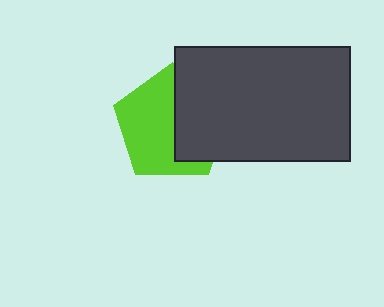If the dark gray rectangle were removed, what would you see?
You would see the complete lime pentagon.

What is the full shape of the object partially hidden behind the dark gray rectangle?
The partially hidden object is a lime pentagon.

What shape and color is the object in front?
The object in front is a dark gray rectangle.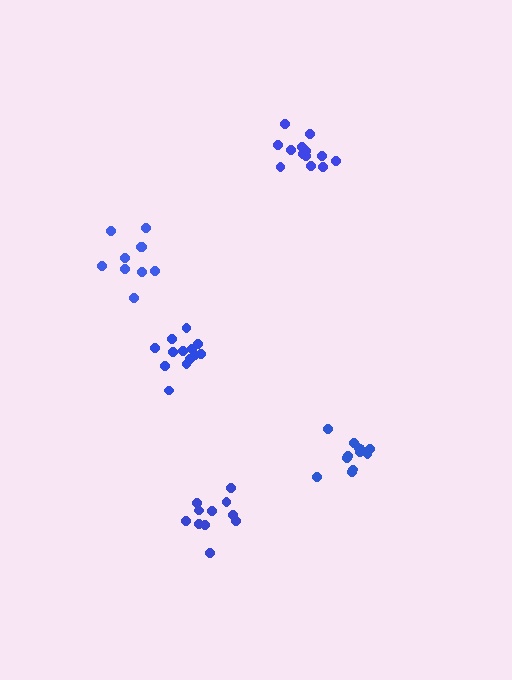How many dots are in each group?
Group 1: 10 dots, Group 2: 12 dots, Group 3: 13 dots, Group 4: 12 dots, Group 5: 13 dots (60 total).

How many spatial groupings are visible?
There are 5 spatial groupings.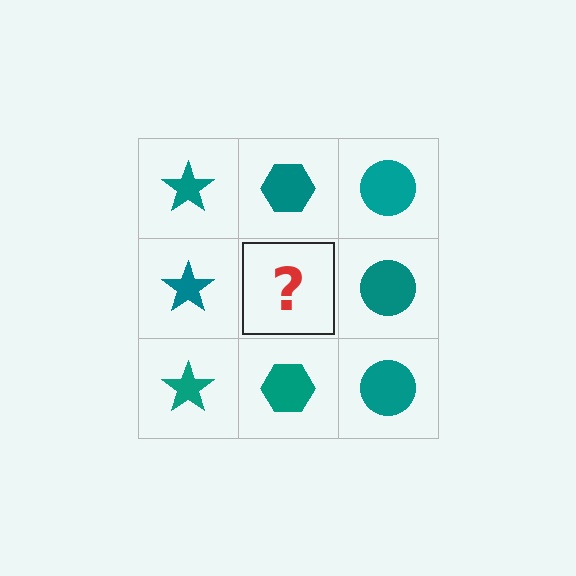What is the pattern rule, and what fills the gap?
The rule is that each column has a consistent shape. The gap should be filled with a teal hexagon.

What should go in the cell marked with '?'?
The missing cell should contain a teal hexagon.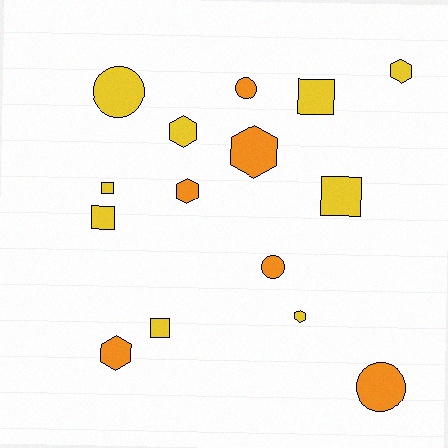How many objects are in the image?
There are 15 objects.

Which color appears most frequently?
Yellow, with 9 objects.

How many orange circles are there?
There are 3 orange circles.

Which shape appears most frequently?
Hexagon, with 6 objects.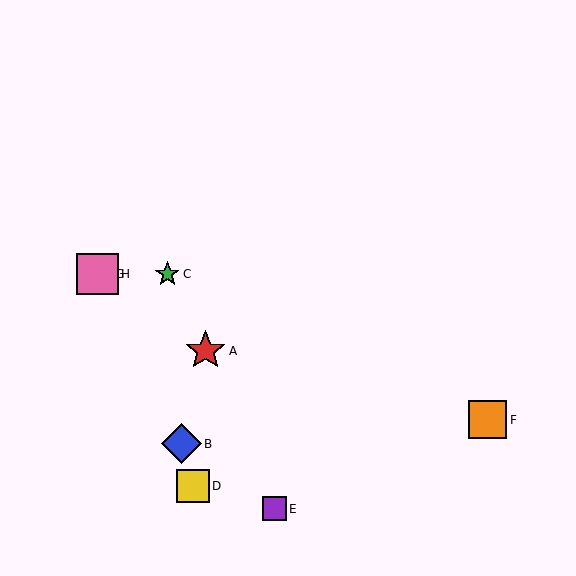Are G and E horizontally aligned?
No, G is at y≈274 and E is at y≈509.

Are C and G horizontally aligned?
Yes, both are at y≈274.